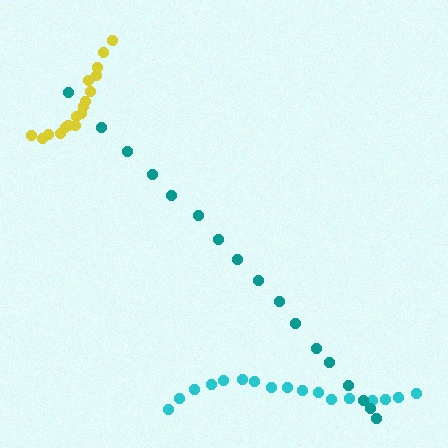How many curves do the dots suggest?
There are 3 distinct paths.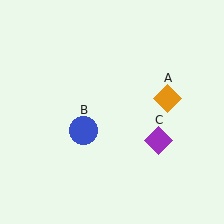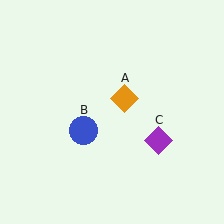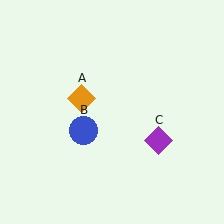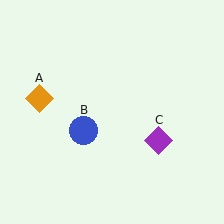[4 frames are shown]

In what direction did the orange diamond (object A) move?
The orange diamond (object A) moved left.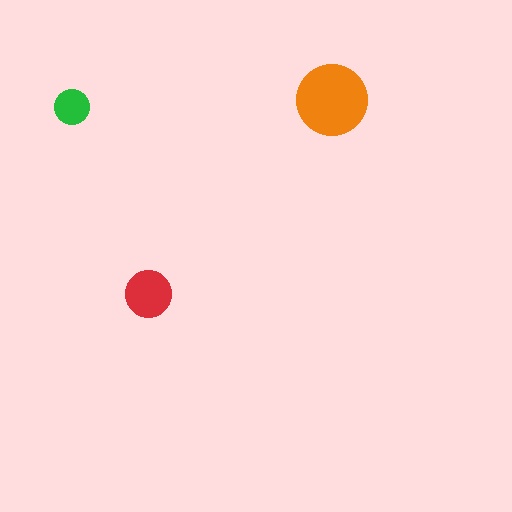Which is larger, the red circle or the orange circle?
The orange one.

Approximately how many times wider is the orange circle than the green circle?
About 2 times wider.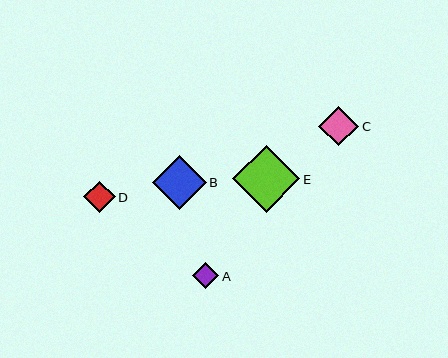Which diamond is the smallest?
Diamond A is the smallest with a size of approximately 26 pixels.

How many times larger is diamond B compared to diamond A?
Diamond B is approximately 2.1 times the size of diamond A.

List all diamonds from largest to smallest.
From largest to smallest: E, B, C, D, A.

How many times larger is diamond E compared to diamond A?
Diamond E is approximately 2.6 times the size of diamond A.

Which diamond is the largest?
Diamond E is the largest with a size of approximately 67 pixels.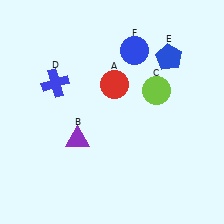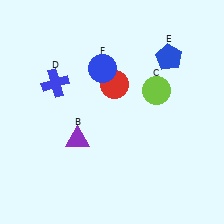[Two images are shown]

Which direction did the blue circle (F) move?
The blue circle (F) moved left.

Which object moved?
The blue circle (F) moved left.